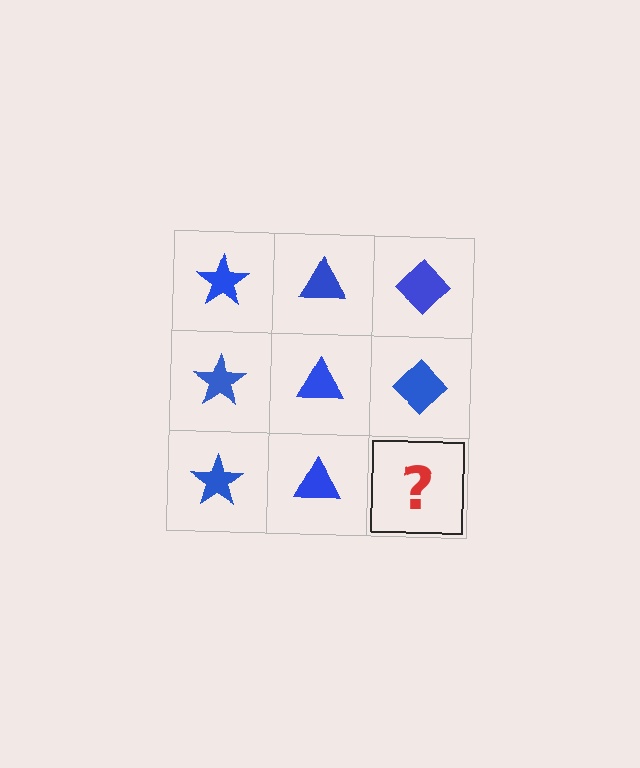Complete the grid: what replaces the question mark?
The question mark should be replaced with a blue diamond.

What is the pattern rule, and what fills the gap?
The rule is that each column has a consistent shape. The gap should be filled with a blue diamond.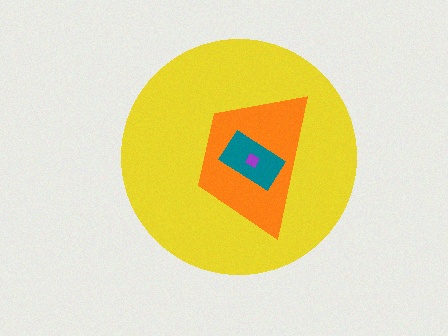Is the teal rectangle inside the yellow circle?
Yes.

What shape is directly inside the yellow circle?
The orange trapezoid.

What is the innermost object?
The purple diamond.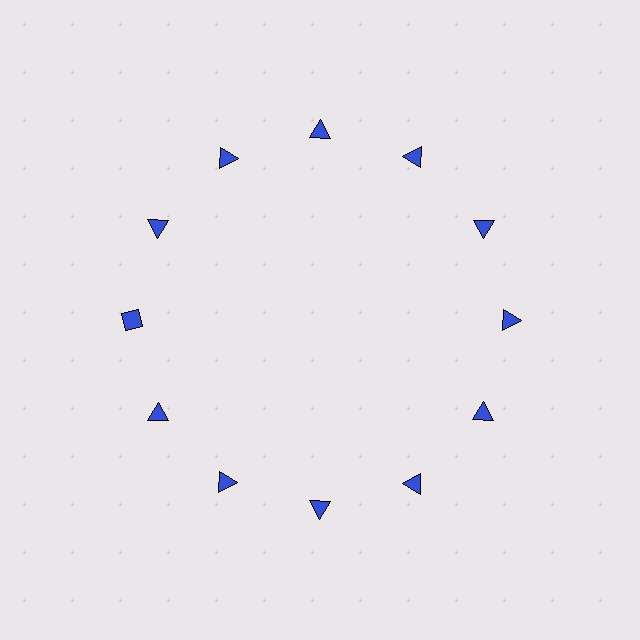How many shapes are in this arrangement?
There are 12 shapes arranged in a ring pattern.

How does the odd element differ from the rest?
It has a different shape: diamond instead of triangle.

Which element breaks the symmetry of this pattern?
The blue diamond at roughly the 9 o'clock position breaks the symmetry. All other shapes are blue triangles.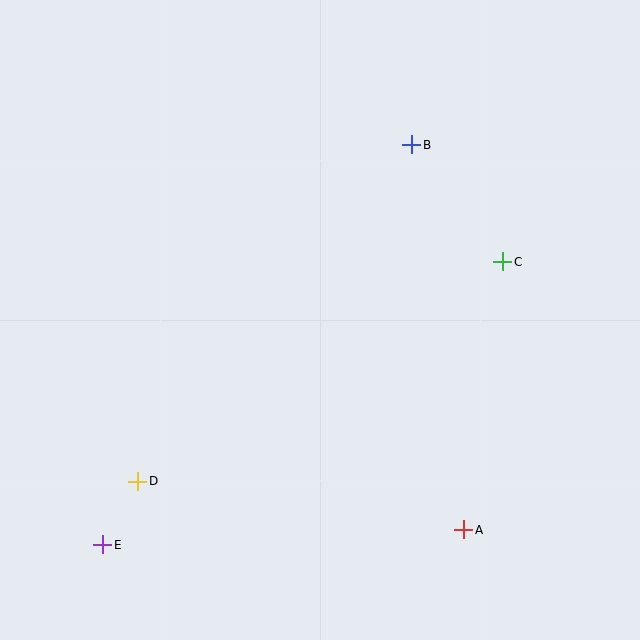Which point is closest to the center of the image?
Point C at (503, 262) is closest to the center.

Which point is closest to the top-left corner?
Point B is closest to the top-left corner.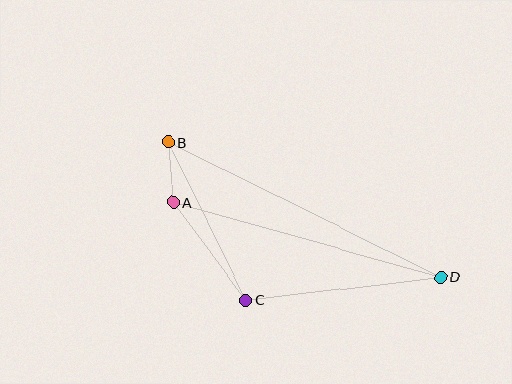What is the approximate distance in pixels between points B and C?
The distance between B and C is approximately 176 pixels.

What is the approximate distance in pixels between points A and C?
The distance between A and C is approximately 122 pixels.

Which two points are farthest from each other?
Points B and D are farthest from each other.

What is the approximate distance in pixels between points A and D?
The distance between A and D is approximately 278 pixels.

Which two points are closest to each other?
Points A and B are closest to each other.